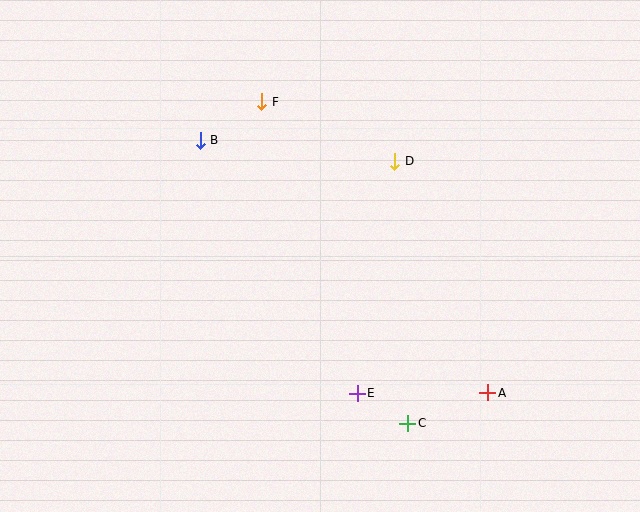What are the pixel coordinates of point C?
Point C is at (408, 423).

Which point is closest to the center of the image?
Point D at (395, 161) is closest to the center.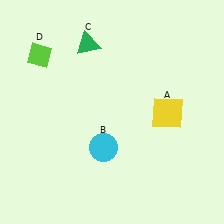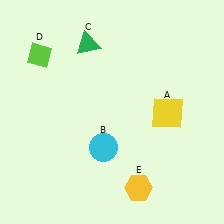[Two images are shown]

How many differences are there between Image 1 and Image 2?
There is 1 difference between the two images.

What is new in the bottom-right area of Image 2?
A yellow hexagon (E) was added in the bottom-right area of Image 2.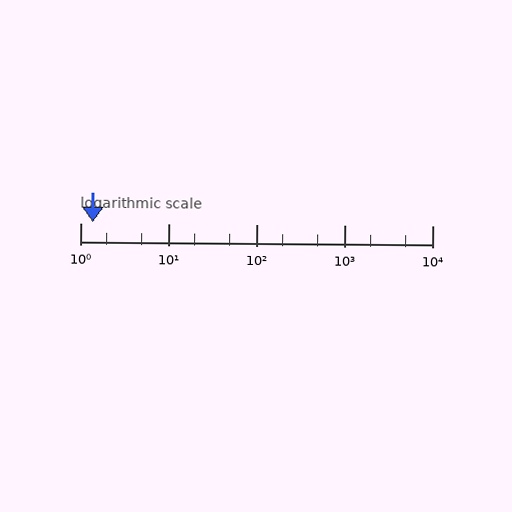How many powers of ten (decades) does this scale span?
The scale spans 4 decades, from 1 to 10000.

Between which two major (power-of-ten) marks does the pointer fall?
The pointer is between 1 and 10.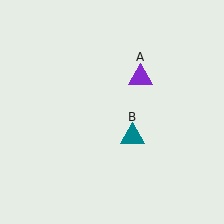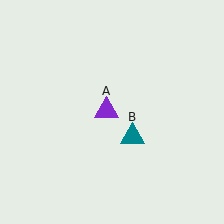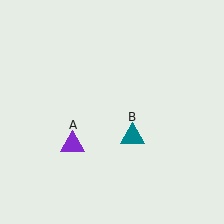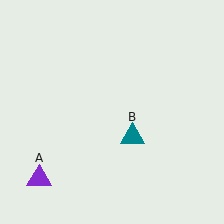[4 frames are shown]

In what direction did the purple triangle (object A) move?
The purple triangle (object A) moved down and to the left.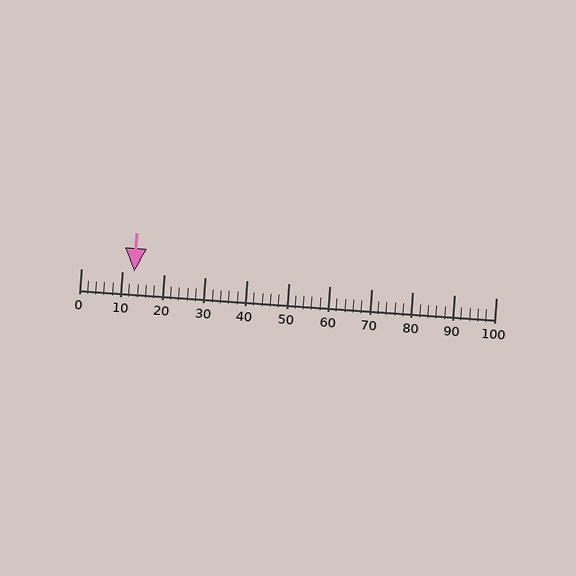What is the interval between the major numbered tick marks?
The major tick marks are spaced 10 units apart.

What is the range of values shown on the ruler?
The ruler shows values from 0 to 100.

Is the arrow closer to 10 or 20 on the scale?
The arrow is closer to 10.